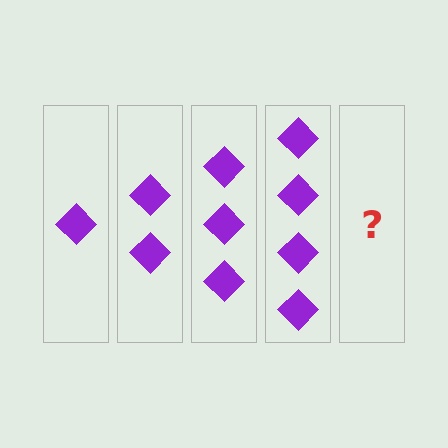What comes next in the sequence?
The next element should be 5 diamonds.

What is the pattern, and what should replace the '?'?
The pattern is that each step adds one more diamond. The '?' should be 5 diamonds.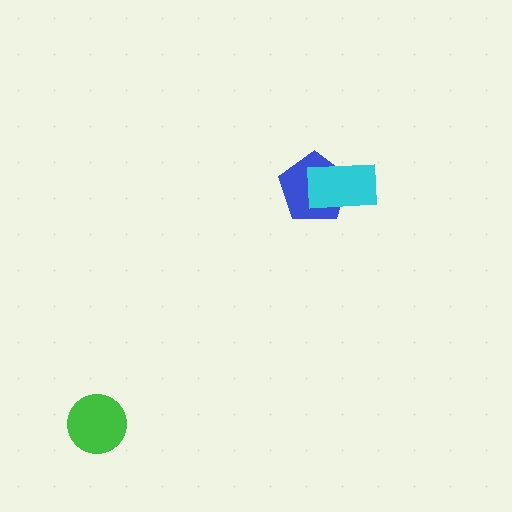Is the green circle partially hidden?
No, no other shape covers it.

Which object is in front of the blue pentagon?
The cyan rectangle is in front of the blue pentagon.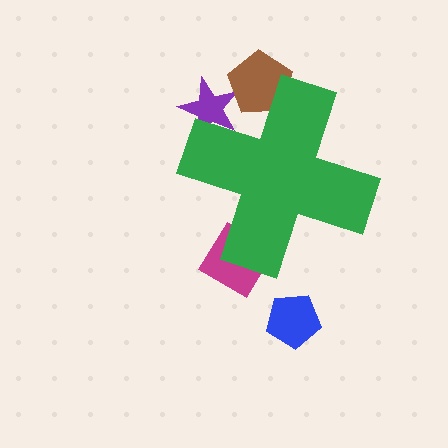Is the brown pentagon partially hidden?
Yes, the brown pentagon is partially hidden behind the green cross.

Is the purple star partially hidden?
Yes, the purple star is partially hidden behind the green cross.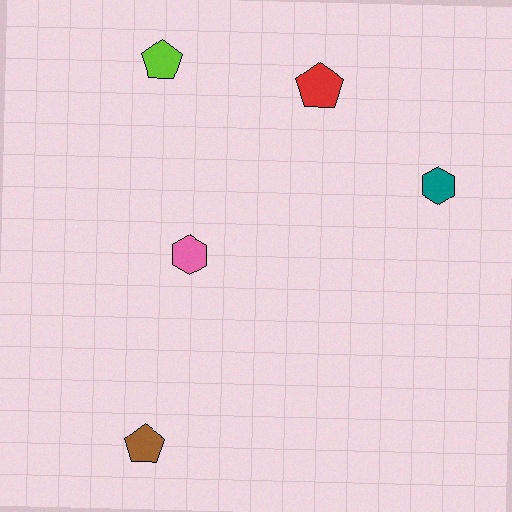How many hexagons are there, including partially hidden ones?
There are 2 hexagons.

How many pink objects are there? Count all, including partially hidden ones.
There is 1 pink object.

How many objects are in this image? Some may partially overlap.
There are 5 objects.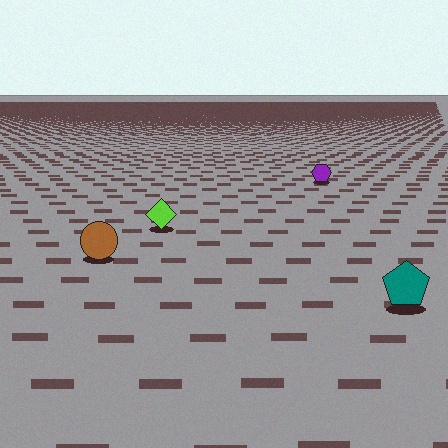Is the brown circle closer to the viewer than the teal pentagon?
No. The teal pentagon is closer — you can tell from the texture gradient: the ground texture is coarser near it.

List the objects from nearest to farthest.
From nearest to farthest: the teal pentagon, the brown circle, the lime diamond, the purple hexagon.